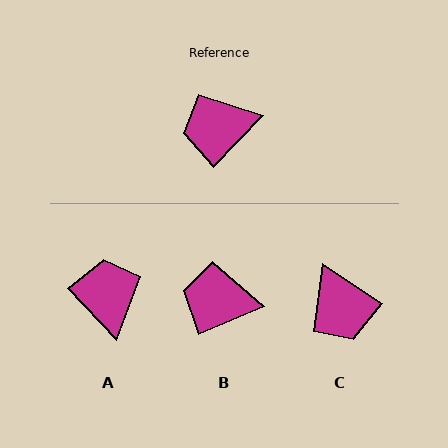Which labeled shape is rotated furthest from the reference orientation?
C, about 100 degrees away.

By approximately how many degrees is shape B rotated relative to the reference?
Approximately 23 degrees clockwise.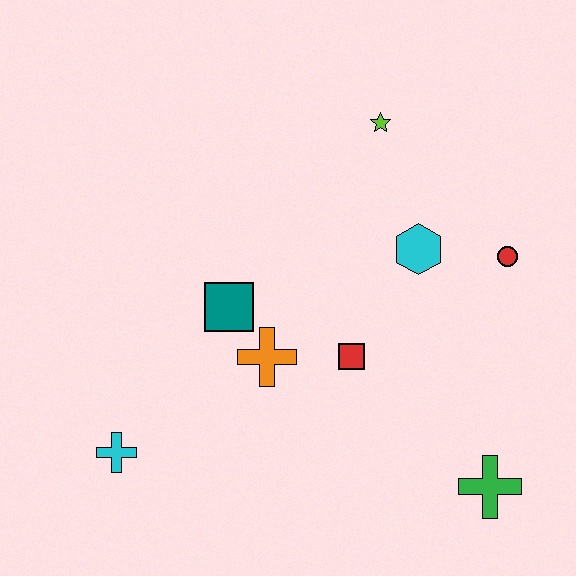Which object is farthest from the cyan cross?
The red circle is farthest from the cyan cross.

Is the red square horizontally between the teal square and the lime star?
Yes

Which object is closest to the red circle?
The cyan hexagon is closest to the red circle.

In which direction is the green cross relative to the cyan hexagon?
The green cross is below the cyan hexagon.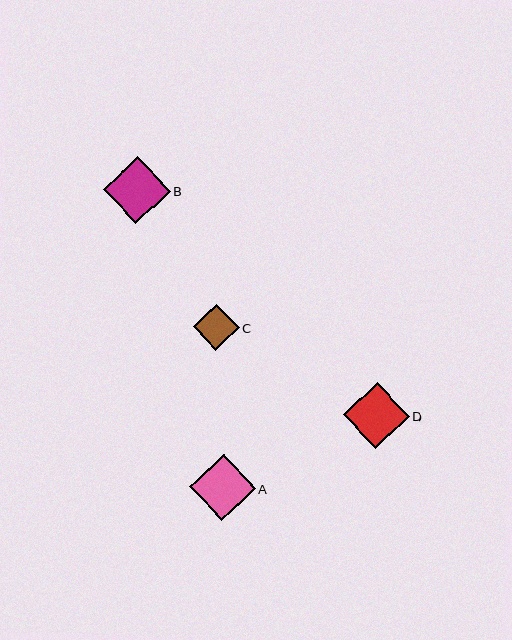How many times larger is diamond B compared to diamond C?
Diamond B is approximately 1.5 times the size of diamond C.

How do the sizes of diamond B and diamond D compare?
Diamond B and diamond D are approximately the same size.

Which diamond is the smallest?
Diamond C is the smallest with a size of approximately 46 pixels.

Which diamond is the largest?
Diamond B is the largest with a size of approximately 67 pixels.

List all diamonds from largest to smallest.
From largest to smallest: B, A, D, C.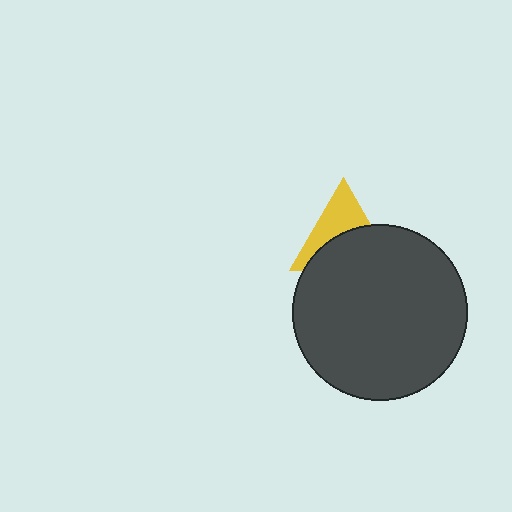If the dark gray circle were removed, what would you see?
You would see the complete yellow triangle.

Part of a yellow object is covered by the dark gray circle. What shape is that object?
It is a triangle.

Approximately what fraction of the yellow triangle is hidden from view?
Roughly 54% of the yellow triangle is hidden behind the dark gray circle.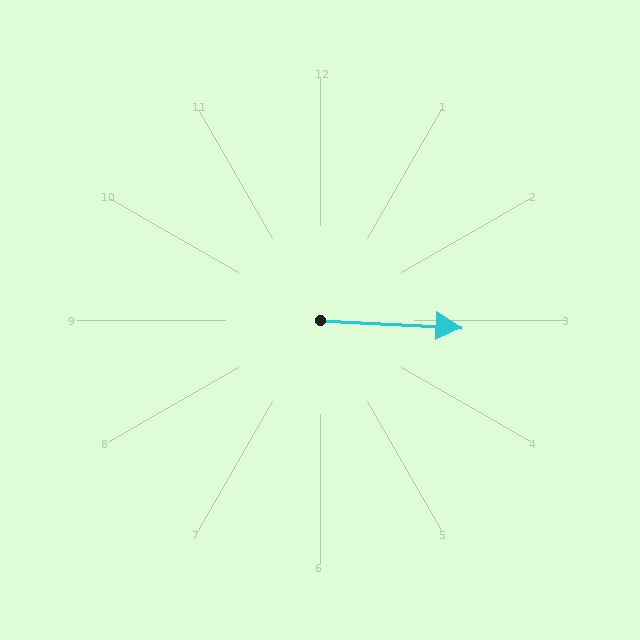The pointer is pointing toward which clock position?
Roughly 3 o'clock.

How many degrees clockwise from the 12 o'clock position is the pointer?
Approximately 93 degrees.